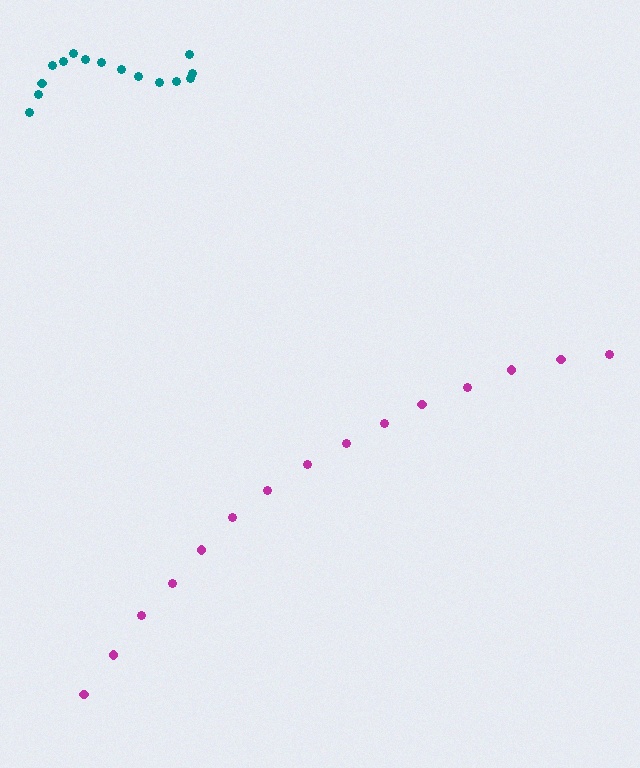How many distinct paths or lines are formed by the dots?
There are 2 distinct paths.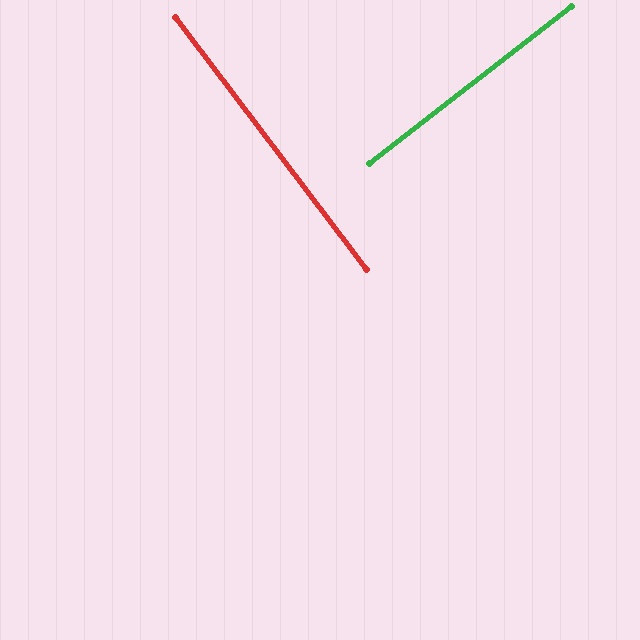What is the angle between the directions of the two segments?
Approximately 89 degrees.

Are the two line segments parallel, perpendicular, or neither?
Perpendicular — they meet at approximately 89°.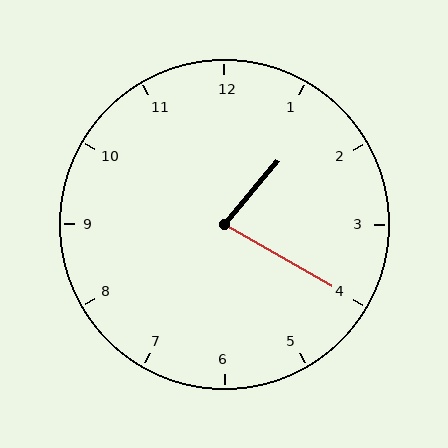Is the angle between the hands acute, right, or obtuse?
It is acute.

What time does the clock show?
1:20.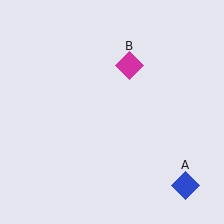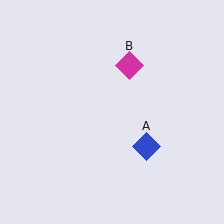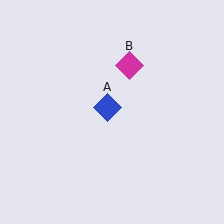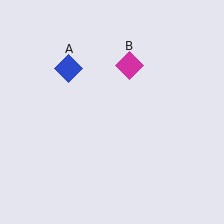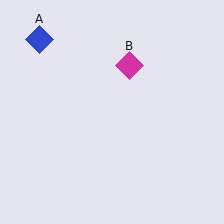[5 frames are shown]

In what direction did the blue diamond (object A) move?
The blue diamond (object A) moved up and to the left.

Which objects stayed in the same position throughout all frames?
Magenta diamond (object B) remained stationary.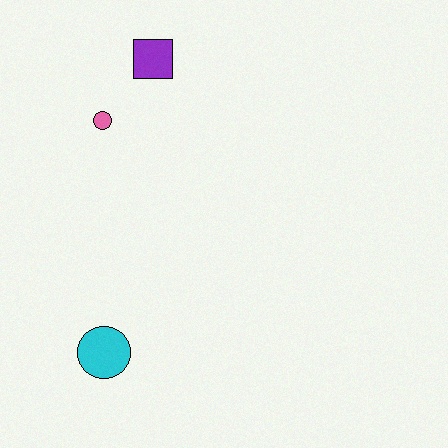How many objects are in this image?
There are 3 objects.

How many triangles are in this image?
There are no triangles.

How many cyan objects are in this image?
There is 1 cyan object.